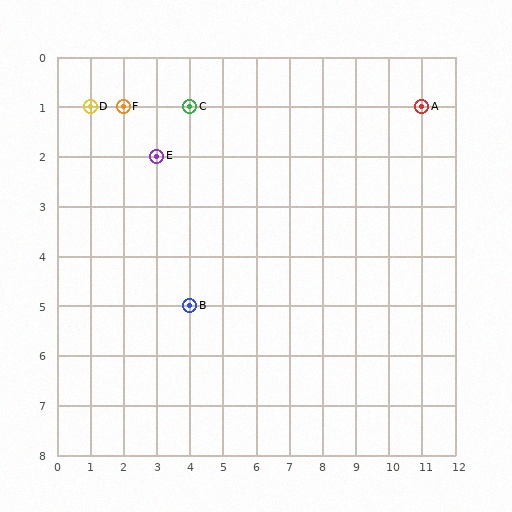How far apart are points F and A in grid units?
Points F and A are 9 columns apart.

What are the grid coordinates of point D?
Point D is at grid coordinates (1, 1).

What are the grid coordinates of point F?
Point F is at grid coordinates (2, 1).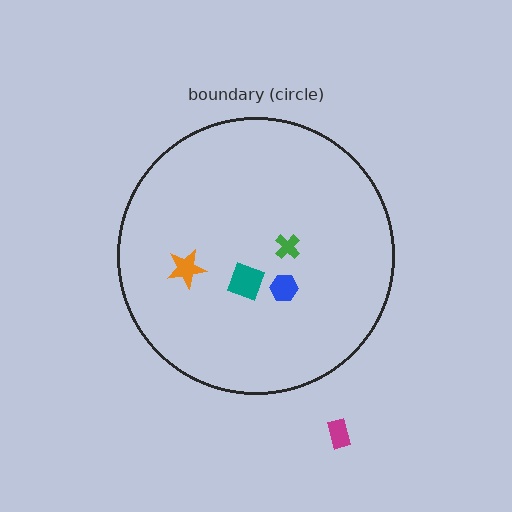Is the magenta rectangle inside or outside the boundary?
Outside.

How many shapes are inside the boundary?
4 inside, 1 outside.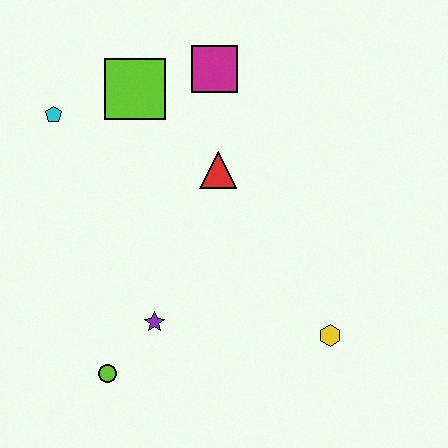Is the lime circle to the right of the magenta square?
No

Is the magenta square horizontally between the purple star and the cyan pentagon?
No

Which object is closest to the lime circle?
The purple star is closest to the lime circle.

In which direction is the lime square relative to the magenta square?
The lime square is to the left of the magenta square.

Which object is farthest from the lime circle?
The magenta square is farthest from the lime circle.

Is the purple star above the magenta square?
No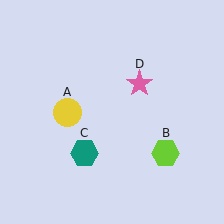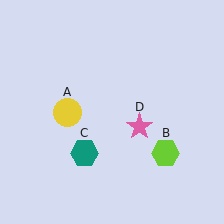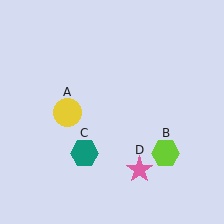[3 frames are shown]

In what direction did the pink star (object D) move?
The pink star (object D) moved down.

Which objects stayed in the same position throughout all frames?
Yellow circle (object A) and lime hexagon (object B) and teal hexagon (object C) remained stationary.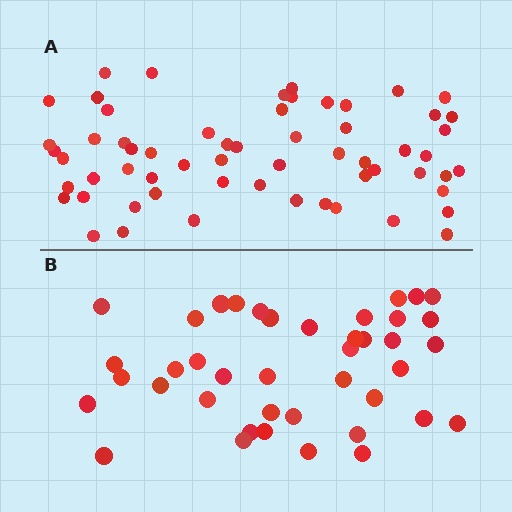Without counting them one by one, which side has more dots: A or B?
Region A (the top region) has more dots.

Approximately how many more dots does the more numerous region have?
Region A has approximately 20 more dots than region B.